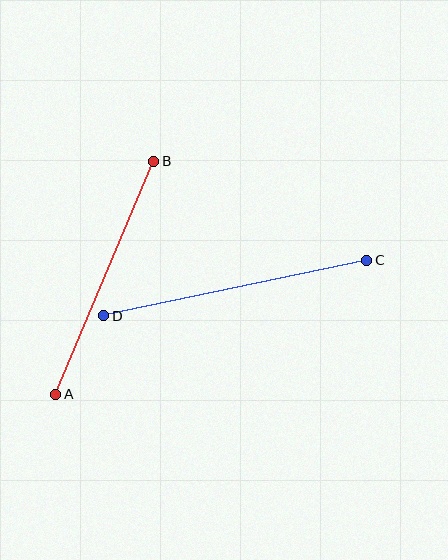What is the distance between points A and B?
The distance is approximately 253 pixels.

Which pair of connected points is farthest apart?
Points C and D are farthest apart.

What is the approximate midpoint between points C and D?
The midpoint is at approximately (235, 288) pixels.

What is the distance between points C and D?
The distance is approximately 269 pixels.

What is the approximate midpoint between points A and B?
The midpoint is at approximately (105, 278) pixels.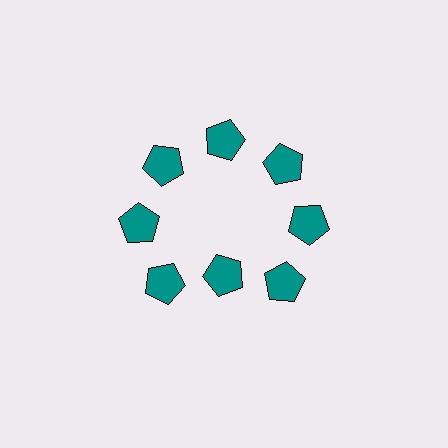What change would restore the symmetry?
The symmetry would be restored by moving it outward, back onto the ring so that all 8 pentagons sit at equal angles and equal distance from the center.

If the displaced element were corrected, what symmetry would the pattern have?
It would have 8-fold rotational symmetry — the pattern would map onto itself every 45 degrees.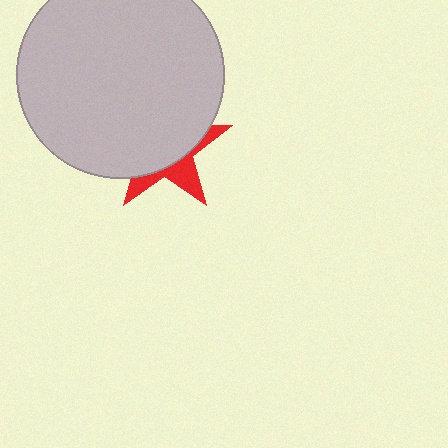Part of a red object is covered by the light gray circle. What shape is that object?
It is a star.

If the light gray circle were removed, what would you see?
You would see the complete red star.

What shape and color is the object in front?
The object in front is a light gray circle.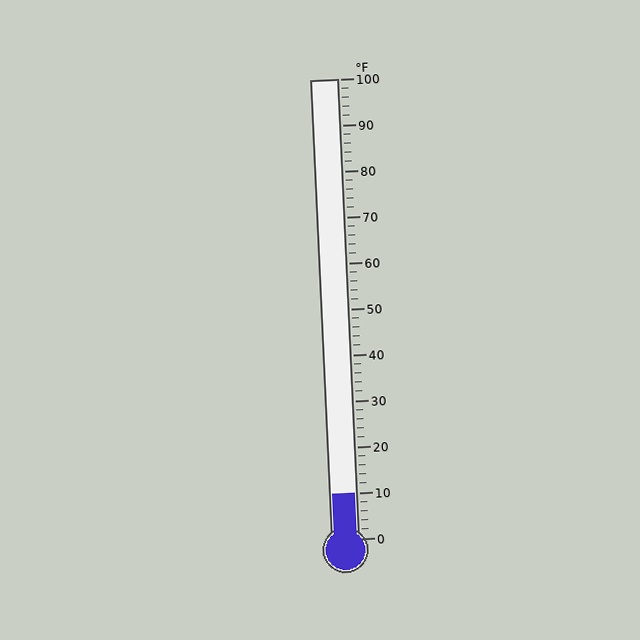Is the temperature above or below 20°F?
The temperature is below 20°F.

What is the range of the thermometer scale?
The thermometer scale ranges from 0°F to 100°F.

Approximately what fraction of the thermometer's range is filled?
The thermometer is filled to approximately 10% of its range.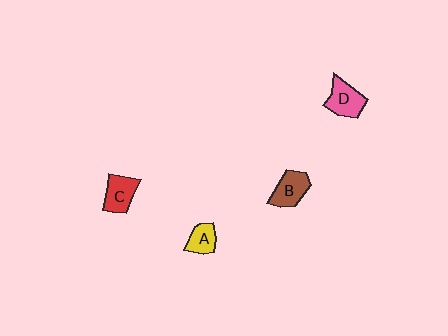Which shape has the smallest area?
Shape A (yellow).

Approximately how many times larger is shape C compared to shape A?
Approximately 1.3 times.